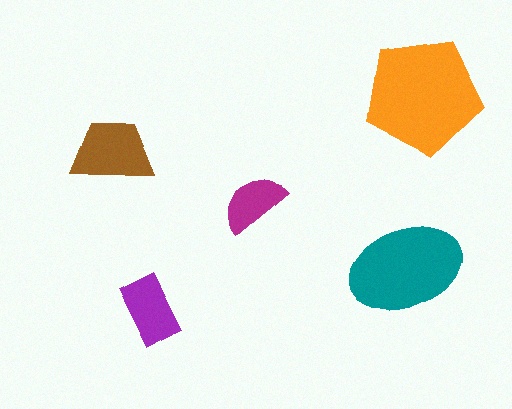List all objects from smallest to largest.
The magenta semicircle, the purple rectangle, the brown trapezoid, the teal ellipse, the orange pentagon.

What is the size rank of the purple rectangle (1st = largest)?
4th.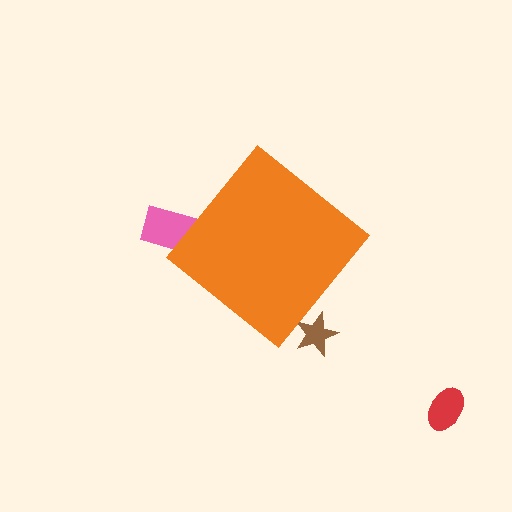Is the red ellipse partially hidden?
No, the red ellipse is fully visible.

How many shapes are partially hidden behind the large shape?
2 shapes are partially hidden.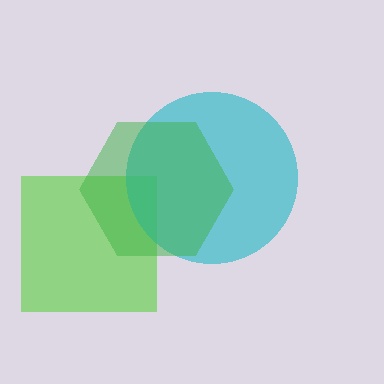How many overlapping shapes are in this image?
There are 3 overlapping shapes in the image.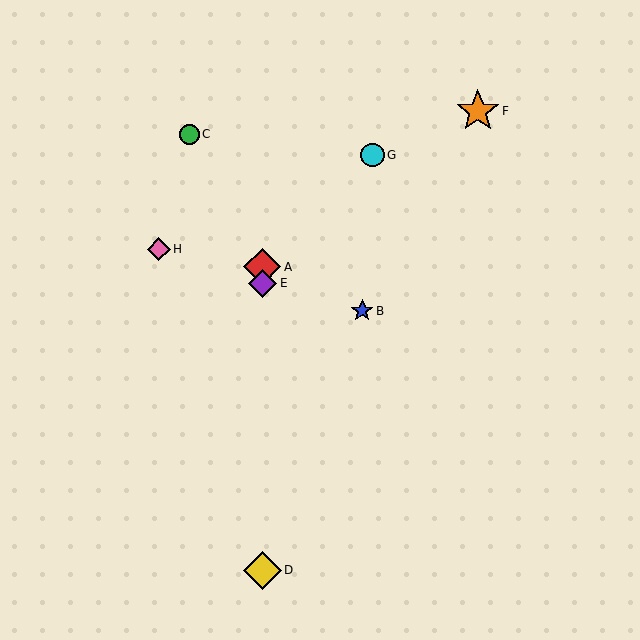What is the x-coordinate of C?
Object C is at x≈189.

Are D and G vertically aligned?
No, D is at x≈262 and G is at x≈372.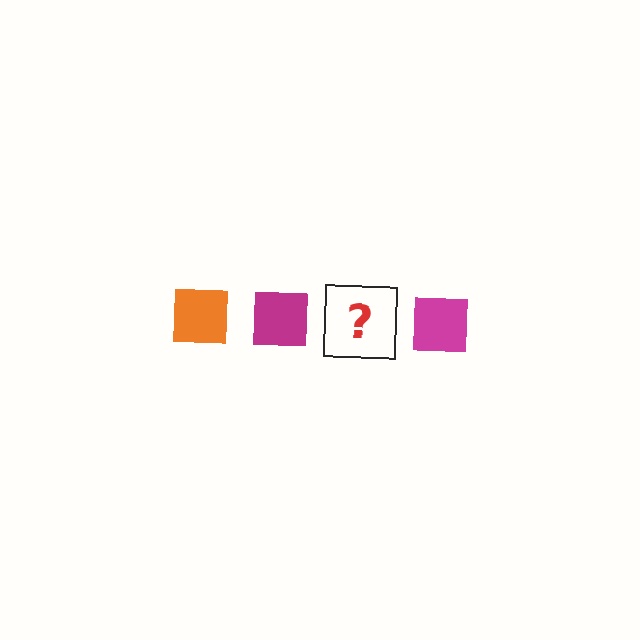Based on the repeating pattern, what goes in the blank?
The blank should be an orange square.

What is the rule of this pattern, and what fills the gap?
The rule is that the pattern cycles through orange, magenta squares. The gap should be filled with an orange square.